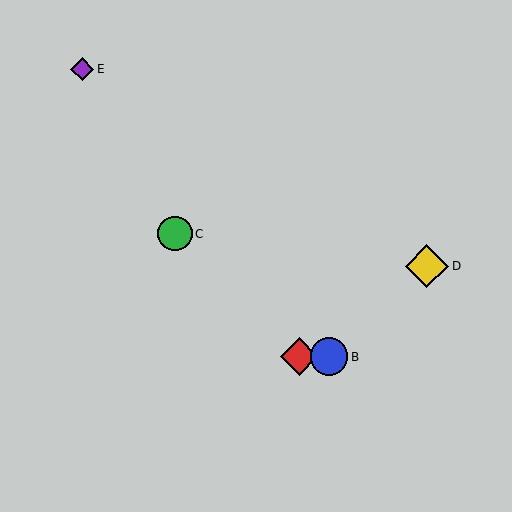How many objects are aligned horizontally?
2 objects (A, B) are aligned horizontally.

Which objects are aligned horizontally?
Objects A, B are aligned horizontally.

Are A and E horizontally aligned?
No, A is at y≈357 and E is at y≈69.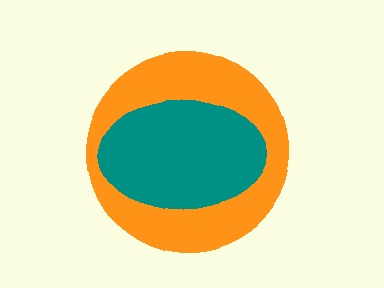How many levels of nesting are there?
2.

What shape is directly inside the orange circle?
The teal ellipse.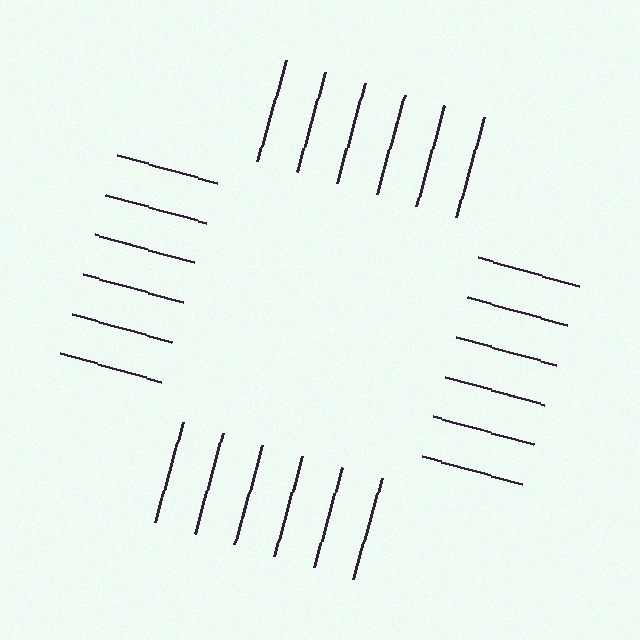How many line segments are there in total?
24 — 6 along each of the 4 edges.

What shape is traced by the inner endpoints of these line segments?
An illusory square — the line segments terminate on its edges but no continuous stroke is drawn.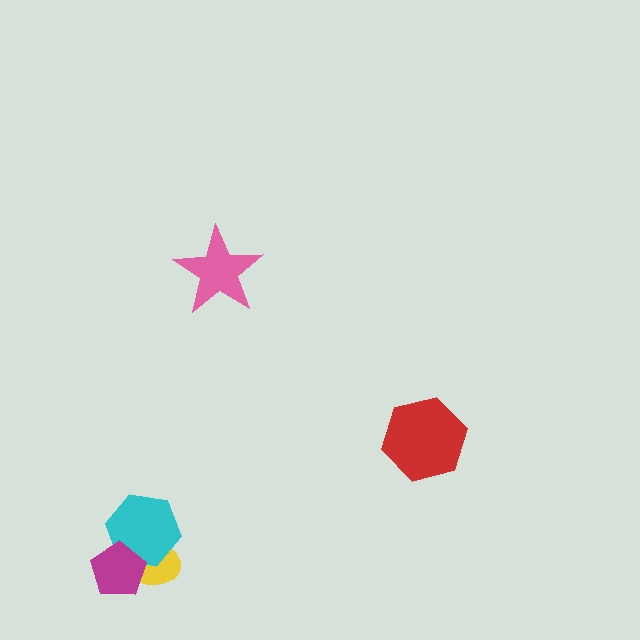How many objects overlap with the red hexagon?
0 objects overlap with the red hexagon.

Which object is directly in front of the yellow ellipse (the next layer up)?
The cyan hexagon is directly in front of the yellow ellipse.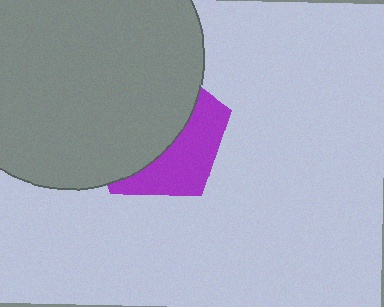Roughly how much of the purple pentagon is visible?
A small part of it is visible (roughly 38%).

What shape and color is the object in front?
The object in front is a gray circle.